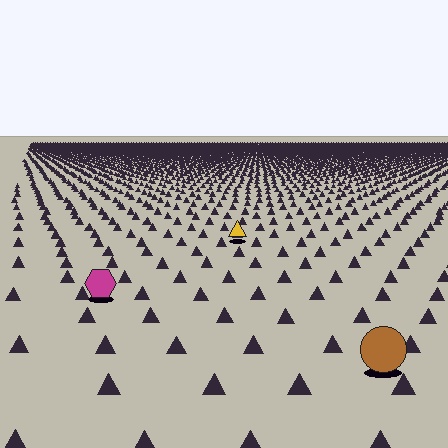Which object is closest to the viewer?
The brown circle is closest. The texture marks near it are larger and more spread out.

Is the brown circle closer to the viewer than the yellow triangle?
Yes. The brown circle is closer — you can tell from the texture gradient: the ground texture is coarser near it.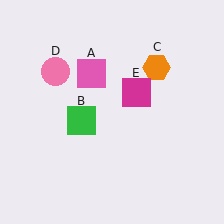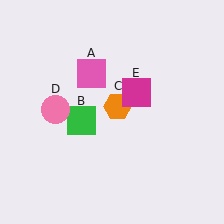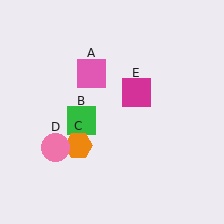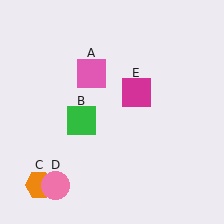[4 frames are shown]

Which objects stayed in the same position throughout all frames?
Pink square (object A) and green square (object B) and magenta square (object E) remained stationary.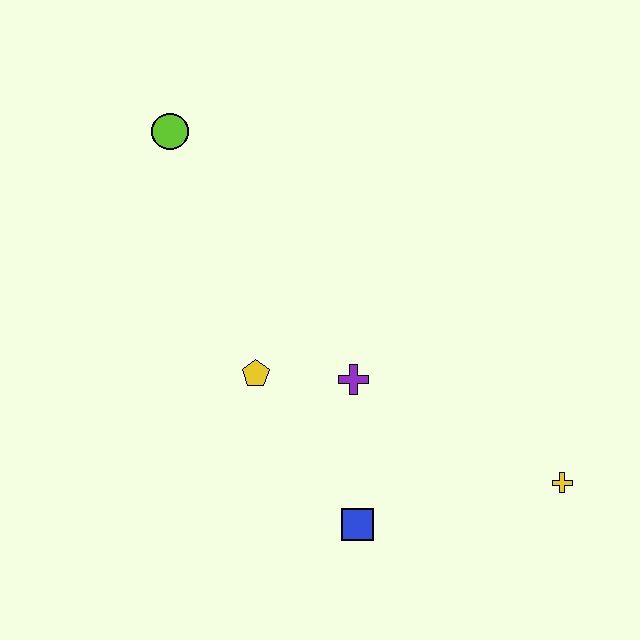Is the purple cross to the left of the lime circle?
No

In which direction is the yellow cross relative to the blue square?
The yellow cross is to the right of the blue square.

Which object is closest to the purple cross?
The yellow pentagon is closest to the purple cross.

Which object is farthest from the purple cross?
The lime circle is farthest from the purple cross.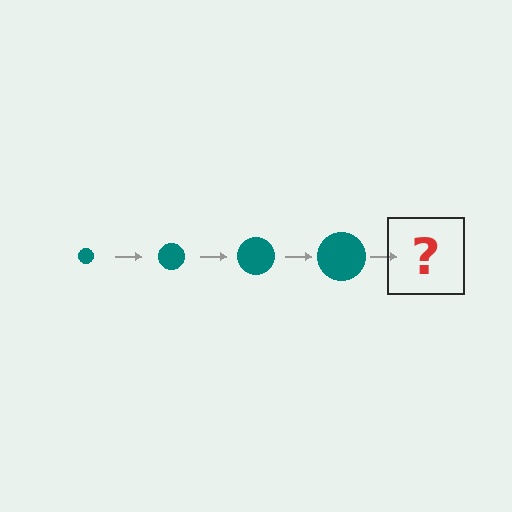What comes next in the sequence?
The next element should be a teal circle, larger than the previous one.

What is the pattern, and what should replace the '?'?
The pattern is that the circle gets progressively larger each step. The '?' should be a teal circle, larger than the previous one.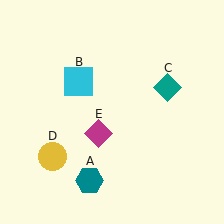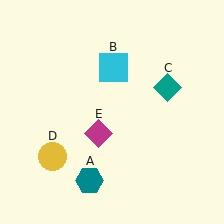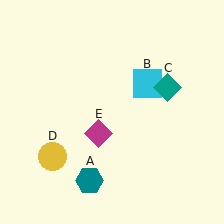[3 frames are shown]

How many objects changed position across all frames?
1 object changed position: cyan square (object B).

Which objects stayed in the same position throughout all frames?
Teal hexagon (object A) and teal diamond (object C) and yellow circle (object D) and magenta diamond (object E) remained stationary.